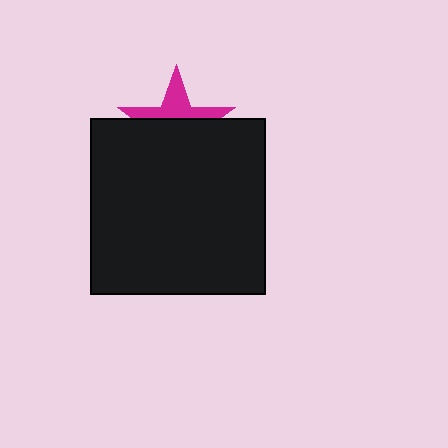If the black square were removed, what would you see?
You would see the complete magenta star.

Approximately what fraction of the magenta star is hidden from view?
Roughly 62% of the magenta star is hidden behind the black square.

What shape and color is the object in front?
The object in front is a black square.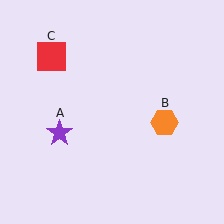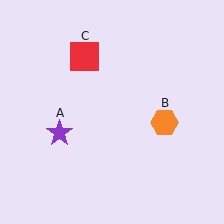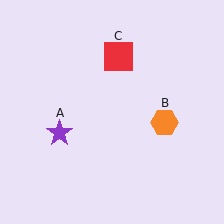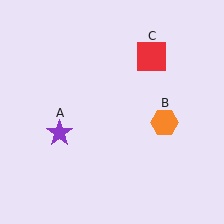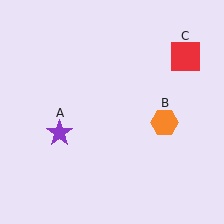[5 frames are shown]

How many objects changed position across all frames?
1 object changed position: red square (object C).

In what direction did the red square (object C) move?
The red square (object C) moved right.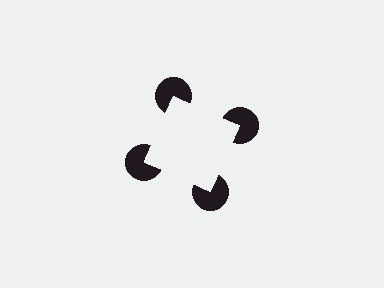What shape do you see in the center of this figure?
An illusory square — its edges are inferred from the aligned wedge cuts in the pac-man discs, not physically drawn.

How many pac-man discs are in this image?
There are 4 — one at each vertex of the illusory square.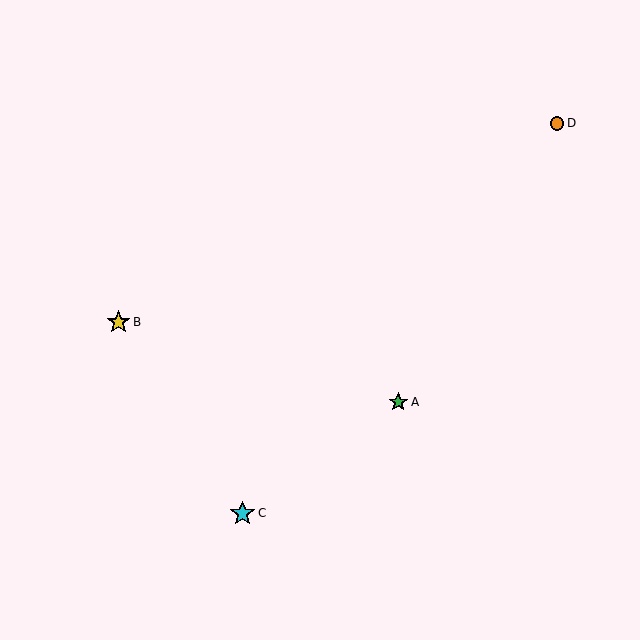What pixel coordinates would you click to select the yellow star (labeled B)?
Click at (118, 322) to select the yellow star B.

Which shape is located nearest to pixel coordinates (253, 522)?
The cyan star (labeled C) at (243, 513) is nearest to that location.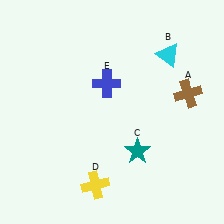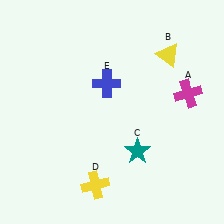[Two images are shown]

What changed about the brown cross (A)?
In Image 1, A is brown. In Image 2, it changed to magenta.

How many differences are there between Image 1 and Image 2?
There are 2 differences between the two images.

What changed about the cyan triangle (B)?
In Image 1, B is cyan. In Image 2, it changed to yellow.